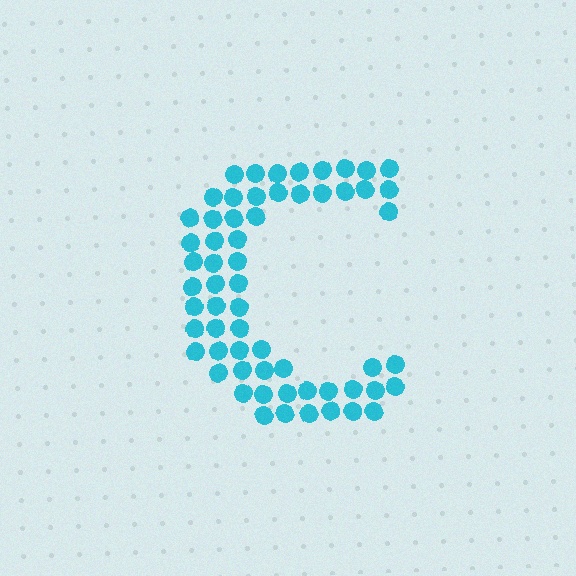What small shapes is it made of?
It is made of small circles.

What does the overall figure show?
The overall figure shows the letter C.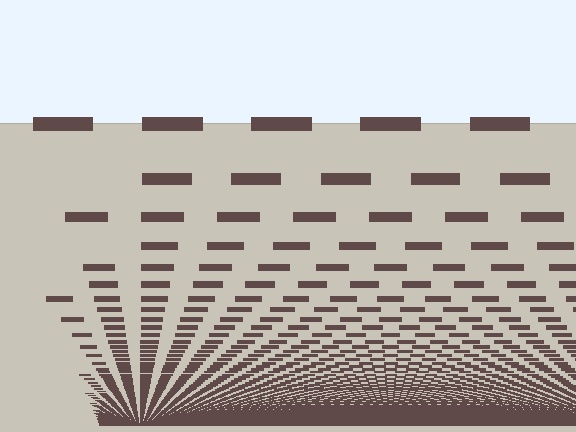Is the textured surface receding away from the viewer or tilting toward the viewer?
The surface appears to tilt toward the viewer. Texture elements get larger and sparser toward the top.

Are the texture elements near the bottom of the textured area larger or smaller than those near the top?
Smaller. The gradient is inverted — elements near the bottom are smaller and denser.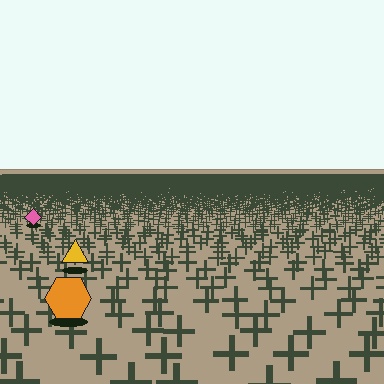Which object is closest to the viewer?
The orange hexagon is closest. The texture marks near it are larger and more spread out.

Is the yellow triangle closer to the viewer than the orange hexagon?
No. The orange hexagon is closer — you can tell from the texture gradient: the ground texture is coarser near it.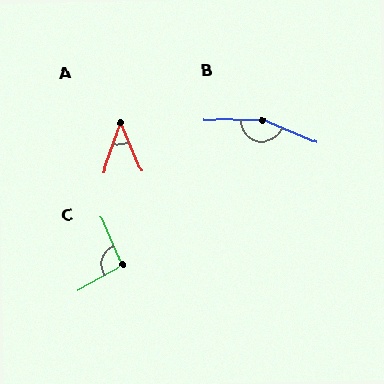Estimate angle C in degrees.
Approximately 97 degrees.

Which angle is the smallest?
A, at approximately 42 degrees.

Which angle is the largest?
B, at approximately 158 degrees.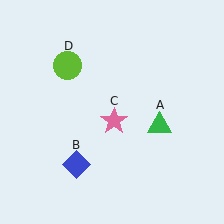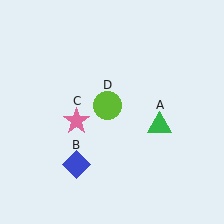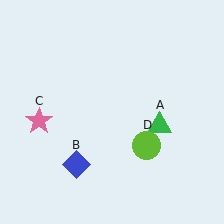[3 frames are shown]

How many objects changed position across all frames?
2 objects changed position: pink star (object C), lime circle (object D).